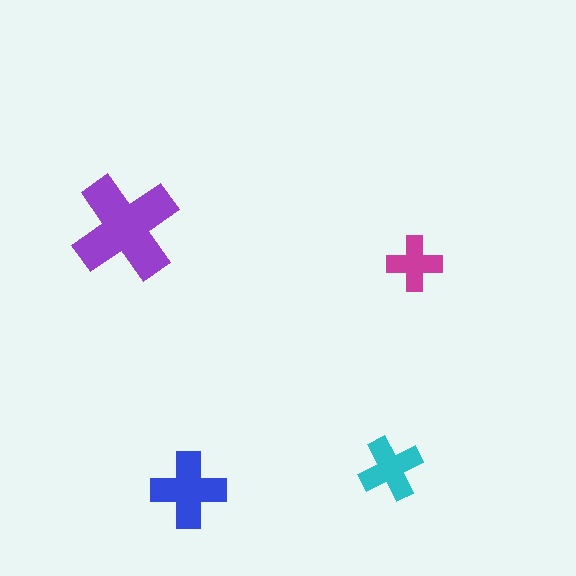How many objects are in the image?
There are 4 objects in the image.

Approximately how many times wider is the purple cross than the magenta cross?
About 2 times wider.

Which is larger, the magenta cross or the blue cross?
The blue one.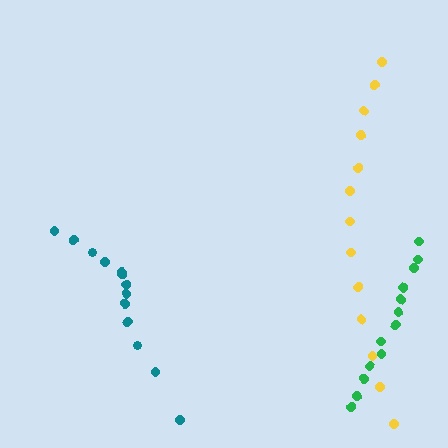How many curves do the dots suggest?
There are 3 distinct paths.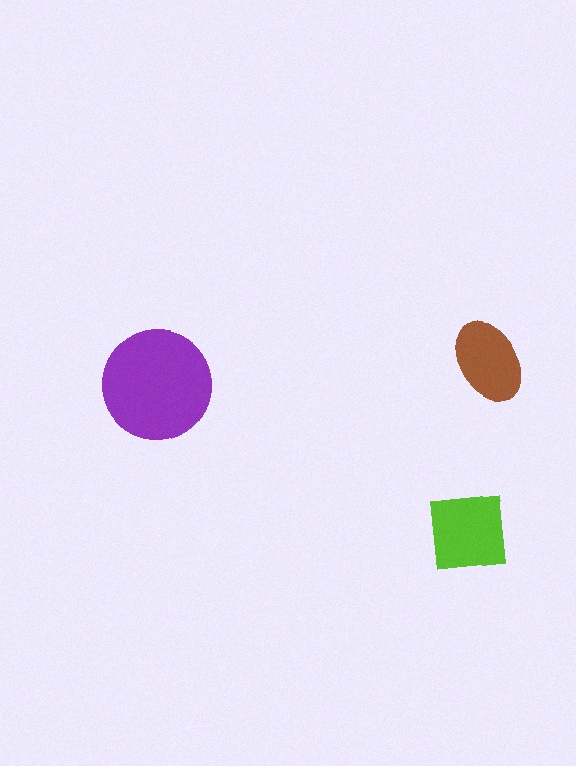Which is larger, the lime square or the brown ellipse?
The lime square.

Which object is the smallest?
The brown ellipse.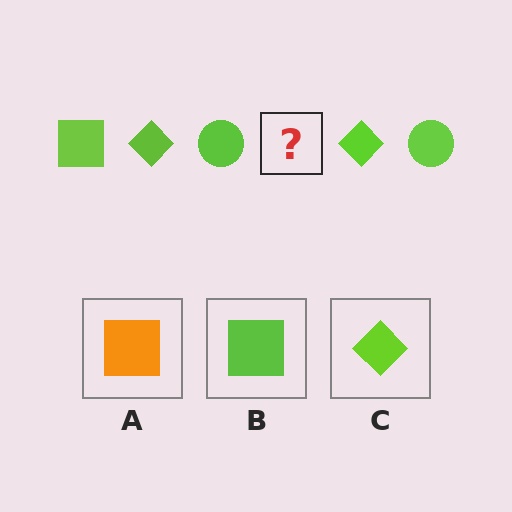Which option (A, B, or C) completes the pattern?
B.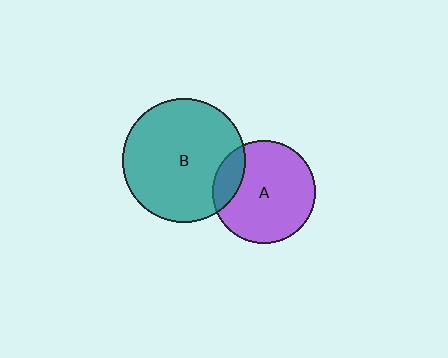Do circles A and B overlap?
Yes.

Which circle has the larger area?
Circle B (teal).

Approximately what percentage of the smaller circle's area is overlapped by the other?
Approximately 15%.